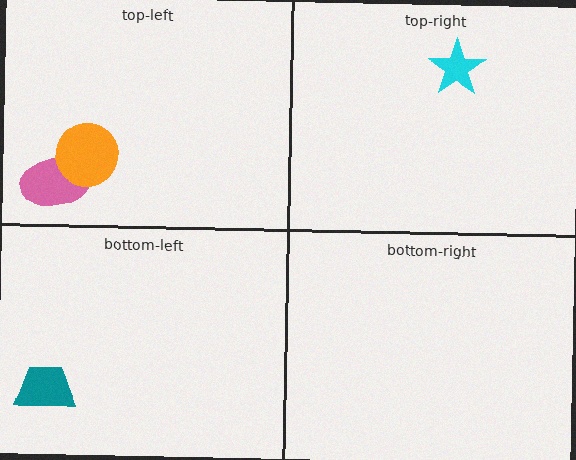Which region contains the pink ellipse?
The top-left region.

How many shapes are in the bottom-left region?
1.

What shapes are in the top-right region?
The cyan star.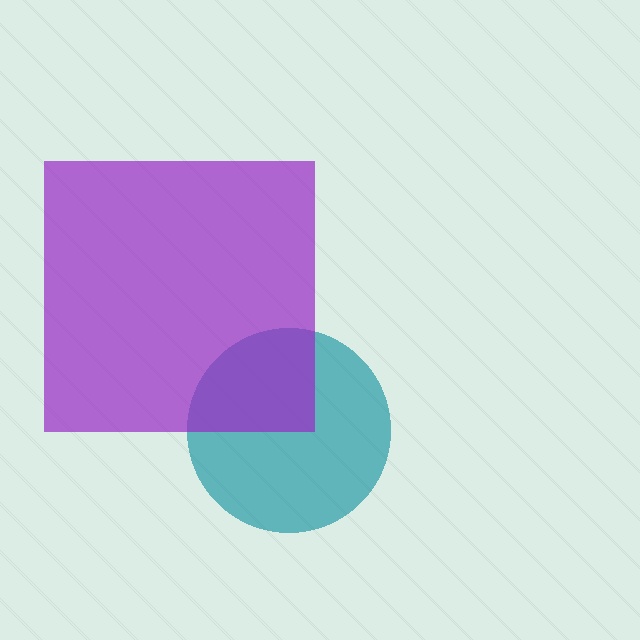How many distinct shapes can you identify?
There are 2 distinct shapes: a teal circle, a purple square.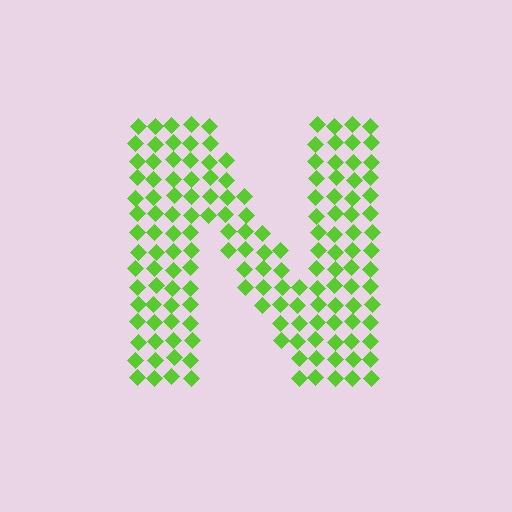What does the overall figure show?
The overall figure shows the letter N.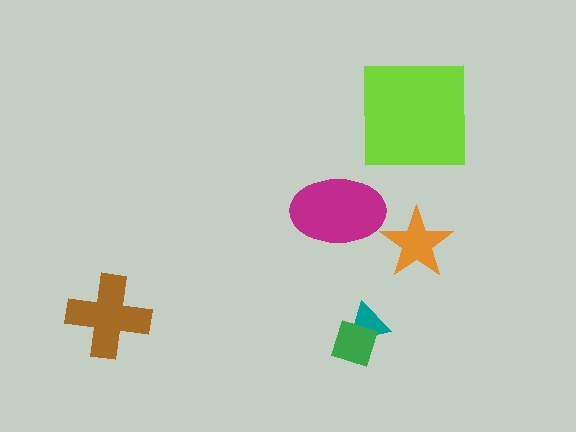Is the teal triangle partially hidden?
Yes, it is partially covered by another shape.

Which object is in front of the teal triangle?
The green diamond is in front of the teal triangle.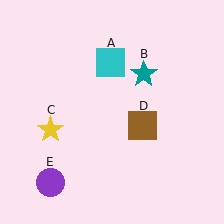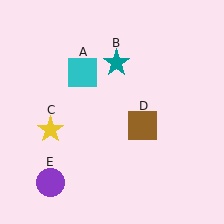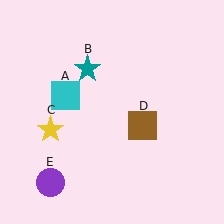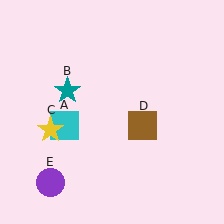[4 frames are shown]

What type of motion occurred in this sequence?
The cyan square (object A), teal star (object B) rotated counterclockwise around the center of the scene.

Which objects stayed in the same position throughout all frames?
Yellow star (object C) and brown square (object D) and purple circle (object E) remained stationary.